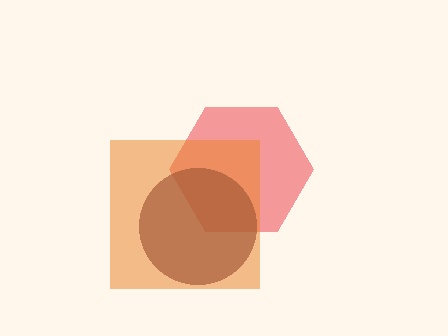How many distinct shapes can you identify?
There are 3 distinct shapes: a red hexagon, an orange square, a brown circle.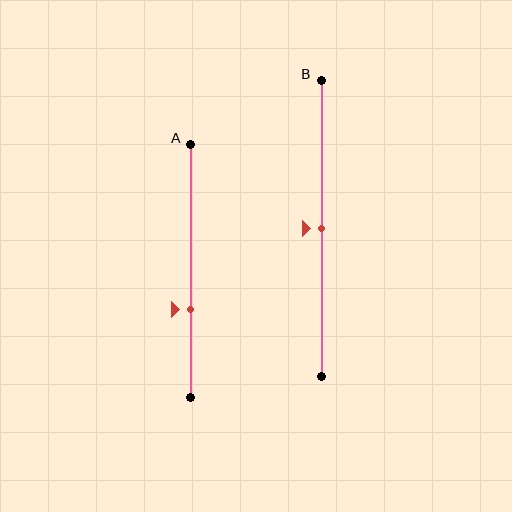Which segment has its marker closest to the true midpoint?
Segment B has its marker closest to the true midpoint.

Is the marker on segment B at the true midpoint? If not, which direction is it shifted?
Yes, the marker on segment B is at the true midpoint.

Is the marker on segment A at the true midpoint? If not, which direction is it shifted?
No, the marker on segment A is shifted downward by about 15% of the segment length.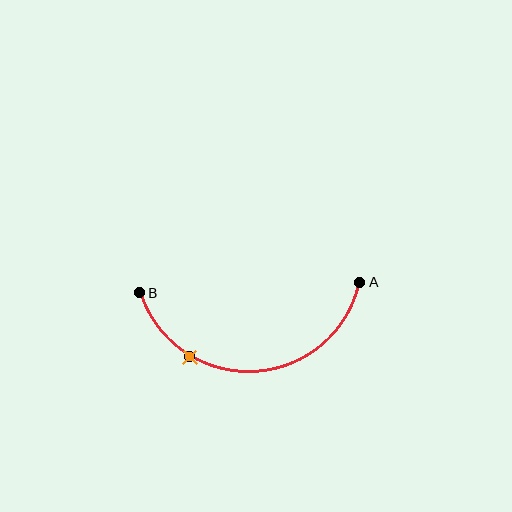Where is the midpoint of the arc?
The arc midpoint is the point on the curve farthest from the straight line joining A and B. It sits below that line.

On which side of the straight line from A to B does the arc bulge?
The arc bulges below the straight line connecting A and B.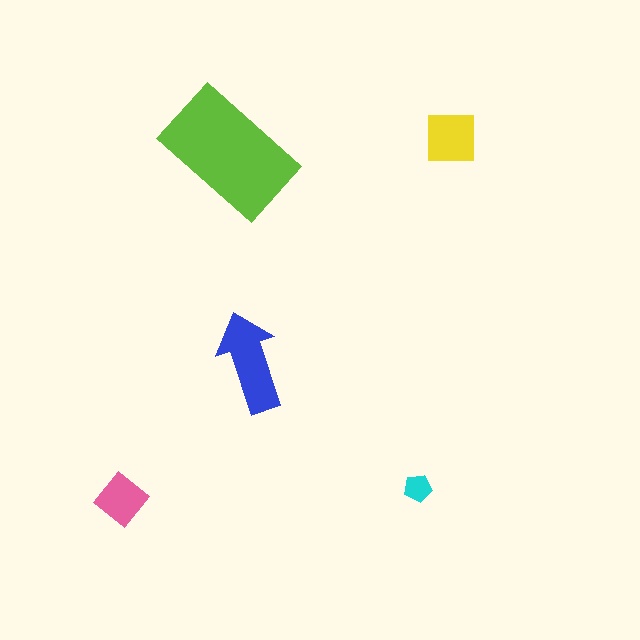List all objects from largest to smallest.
The lime rectangle, the blue arrow, the yellow square, the pink diamond, the cyan pentagon.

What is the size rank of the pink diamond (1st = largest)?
4th.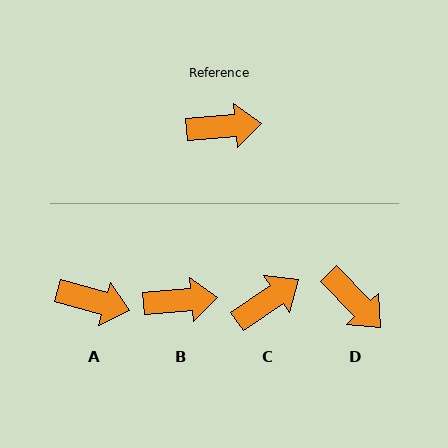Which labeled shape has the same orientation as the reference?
B.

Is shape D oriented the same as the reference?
No, it is off by about 51 degrees.